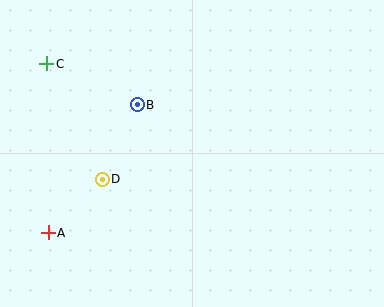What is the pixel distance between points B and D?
The distance between B and D is 82 pixels.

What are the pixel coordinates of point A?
Point A is at (48, 233).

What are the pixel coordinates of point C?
Point C is at (47, 64).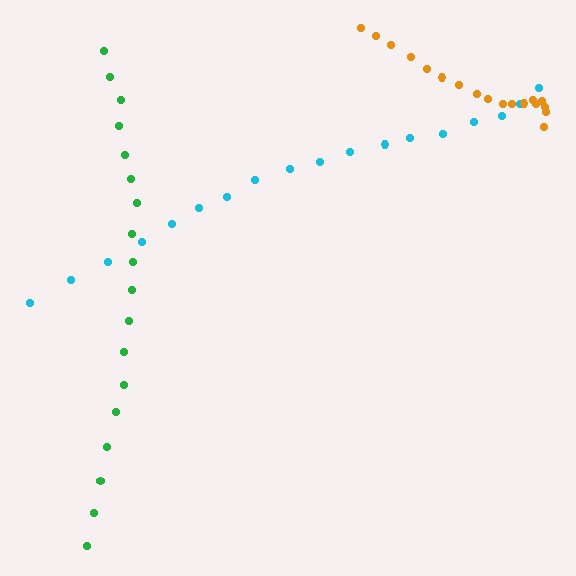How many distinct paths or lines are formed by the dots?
There are 3 distinct paths.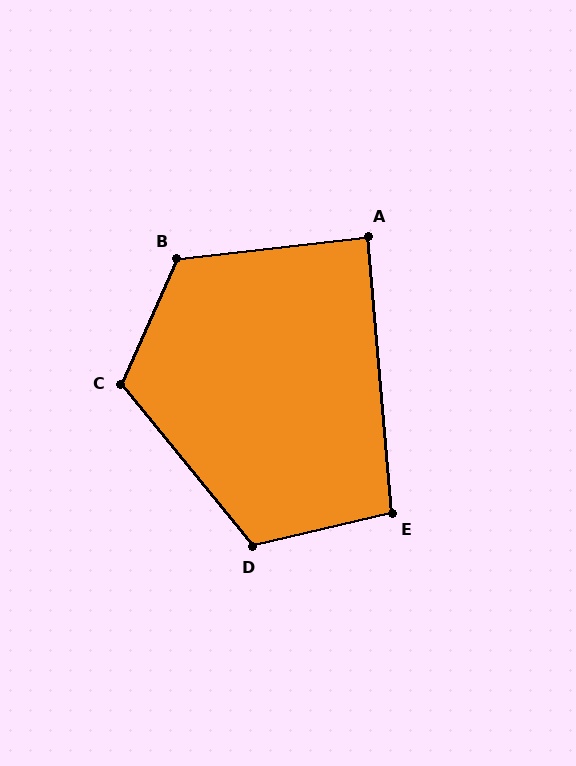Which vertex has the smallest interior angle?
A, at approximately 89 degrees.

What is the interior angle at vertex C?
Approximately 117 degrees (obtuse).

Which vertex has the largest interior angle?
B, at approximately 120 degrees.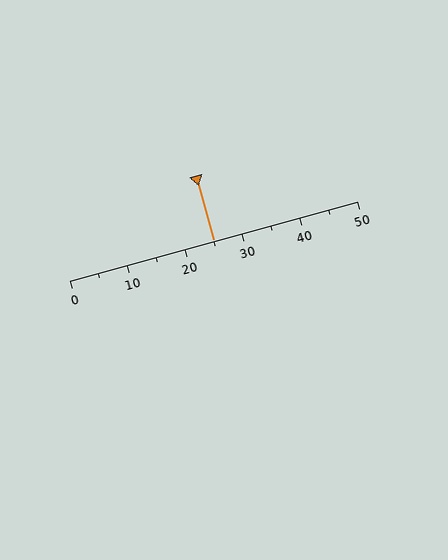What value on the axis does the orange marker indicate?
The marker indicates approximately 25.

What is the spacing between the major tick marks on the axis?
The major ticks are spaced 10 apart.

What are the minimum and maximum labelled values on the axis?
The axis runs from 0 to 50.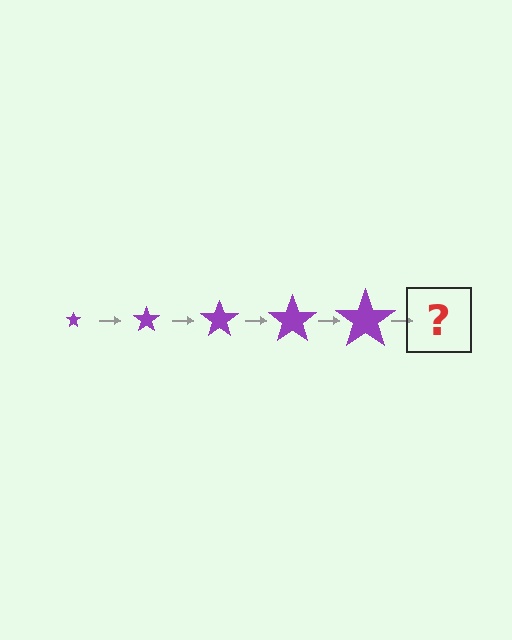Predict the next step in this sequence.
The next step is a purple star, larger than the previous one.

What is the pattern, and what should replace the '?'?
The pattern is that the star gets progressively larger each step. The '?' should be a purple star, larger than the previous one.